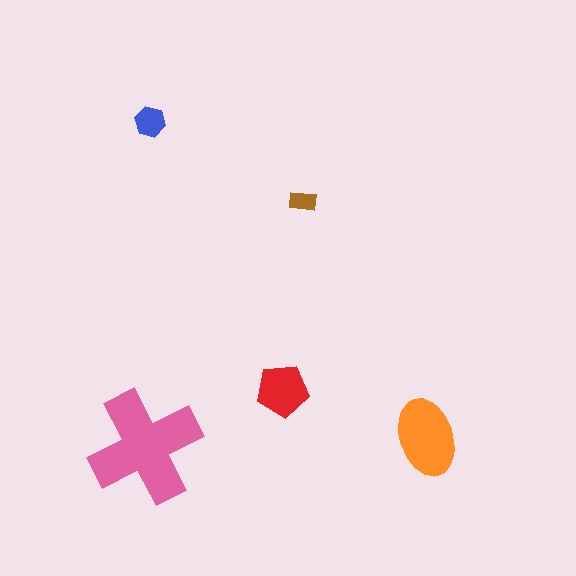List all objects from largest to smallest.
The pink cross, the orange ellipse, the red pentagon, the blue hexagon, the brown rectangle.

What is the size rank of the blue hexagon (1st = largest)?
4th.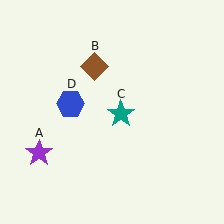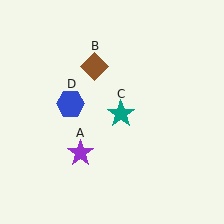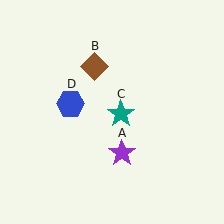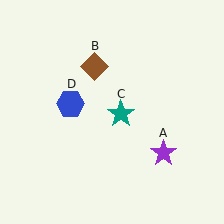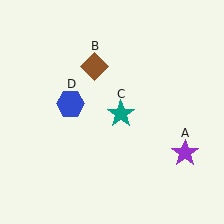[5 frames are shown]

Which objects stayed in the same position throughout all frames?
Brown diamond (object B) and teal star (object C) and blue hexagon (object D) remained stationary.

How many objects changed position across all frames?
1 object changed position: purple star (object A).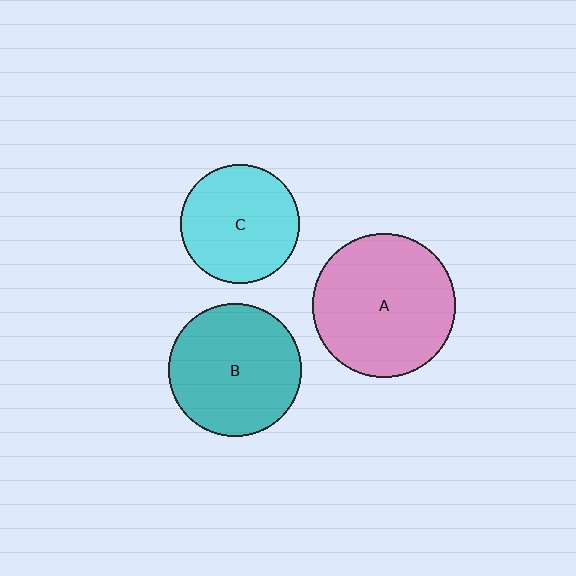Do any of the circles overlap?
No, none of the circles overlap.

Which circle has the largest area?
Circle A (pink).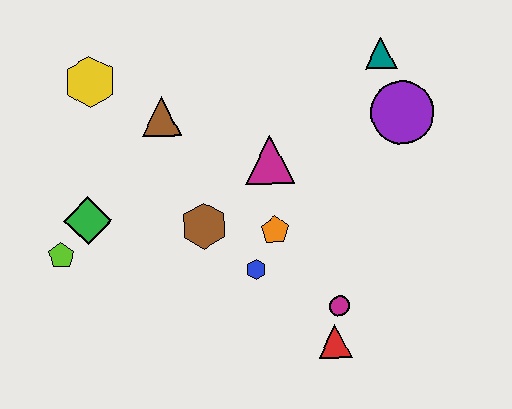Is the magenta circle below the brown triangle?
Yes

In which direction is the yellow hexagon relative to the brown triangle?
The yellow hexagon is to the left of the brown triangle.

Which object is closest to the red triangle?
The magenta circle is closest to the red triangle.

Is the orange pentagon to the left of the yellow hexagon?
No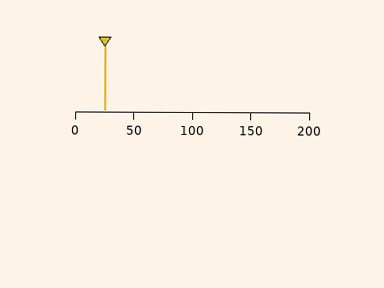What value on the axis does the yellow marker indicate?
The marker indicates approximately 25.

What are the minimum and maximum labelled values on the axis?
The axis runs from 0 to 200.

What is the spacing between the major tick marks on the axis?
The major ticks are spaced 50 apart.